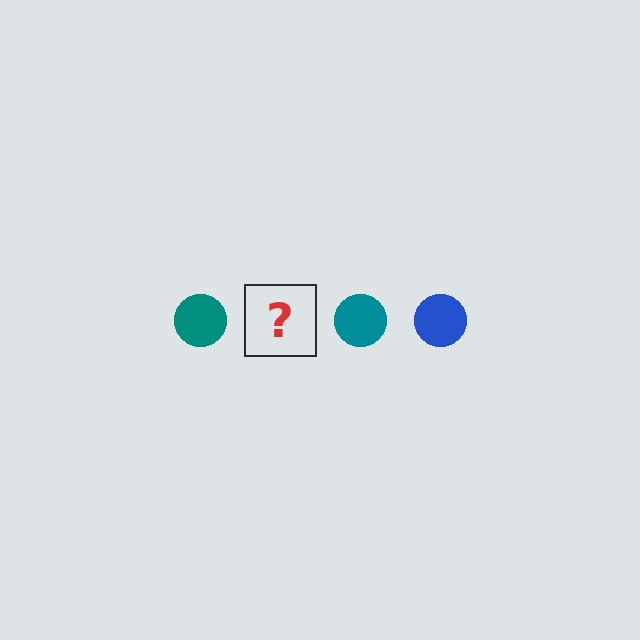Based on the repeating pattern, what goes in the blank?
The blank should be a blue circle.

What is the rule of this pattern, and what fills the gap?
The rule is that the pattern cycles through teal, blue circles. The gap should be filled with a blue circle.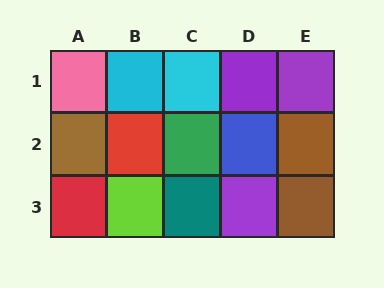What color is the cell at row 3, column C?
Teal.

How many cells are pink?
1 cell is pink.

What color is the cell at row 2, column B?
Red.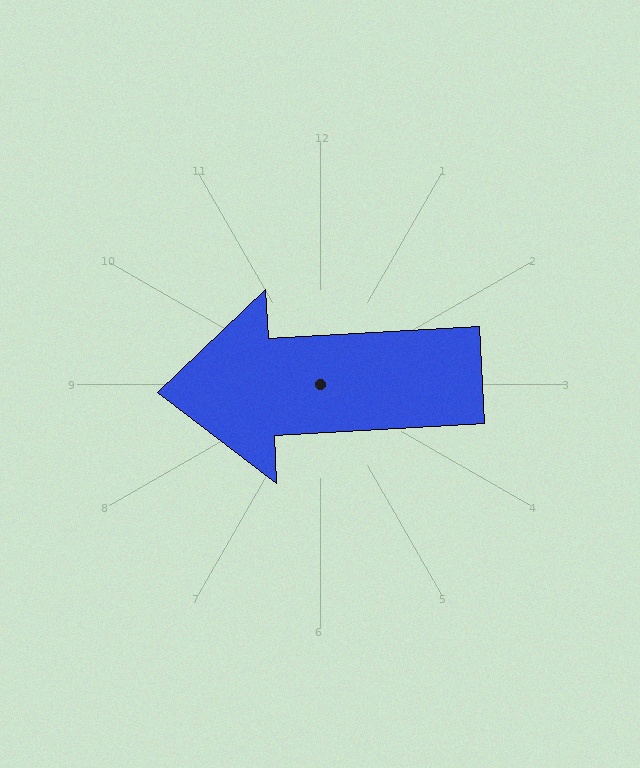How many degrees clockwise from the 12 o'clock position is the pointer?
Approximately 267 degrees.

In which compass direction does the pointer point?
West.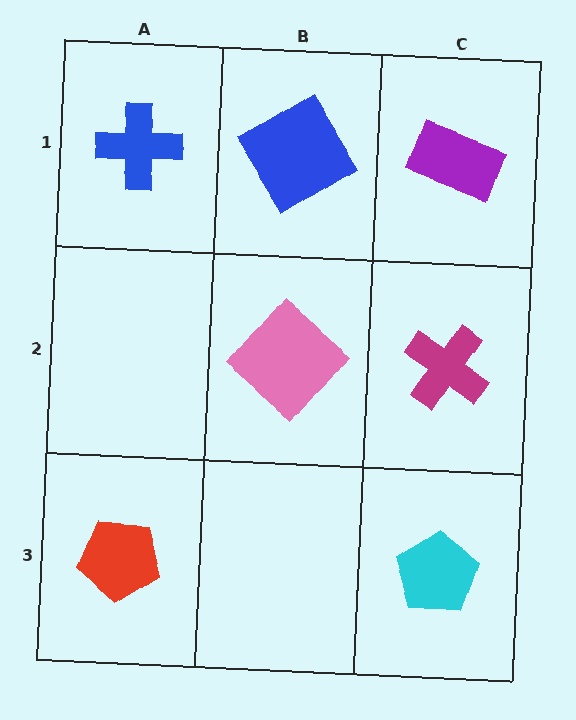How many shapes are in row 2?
2 shapes.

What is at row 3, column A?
A red pentagon.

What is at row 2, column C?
A magenta cross.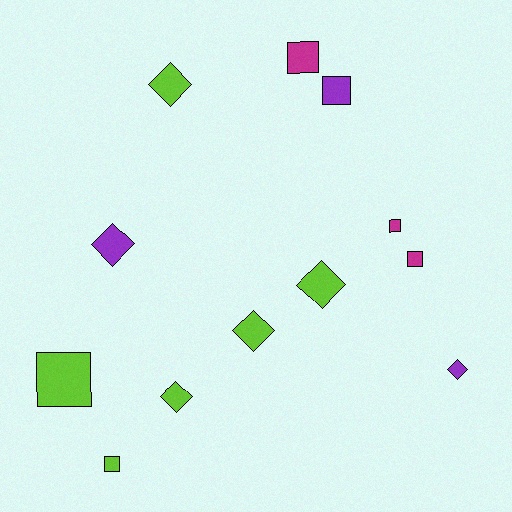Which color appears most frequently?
Lime, with 6 objects.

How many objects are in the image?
There are 12 objects.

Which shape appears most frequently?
Diamond, with 6 objects.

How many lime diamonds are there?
There are 4 lime diamonds.